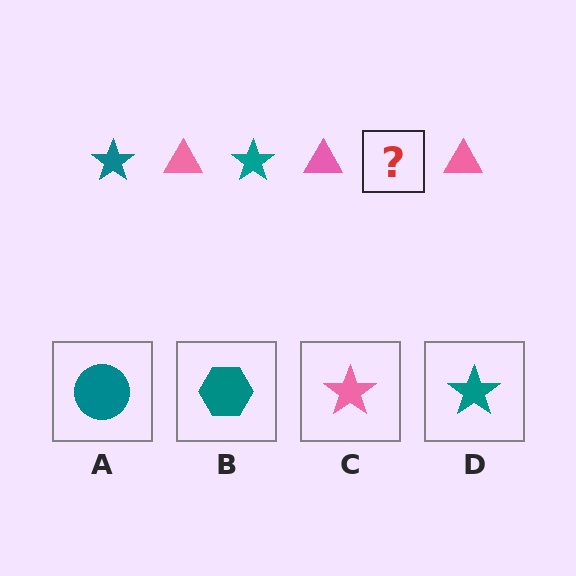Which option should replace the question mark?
Option D.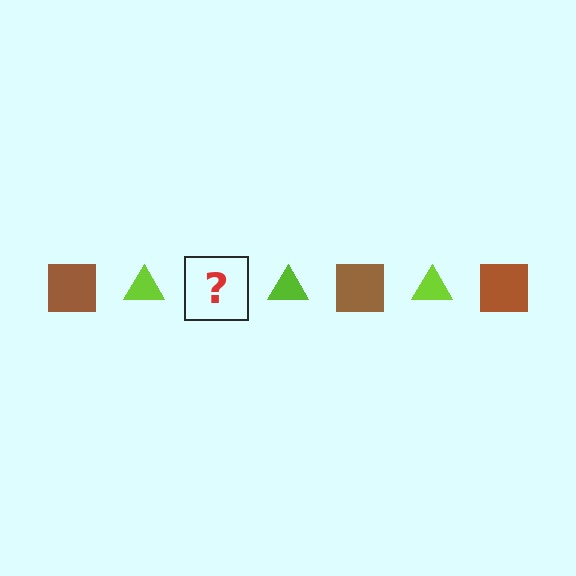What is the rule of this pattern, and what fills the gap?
The rule is that the pattern alternates between brown square and lime triangle. The gap should be filled with a brown square.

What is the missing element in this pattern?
The missing element is a brown square.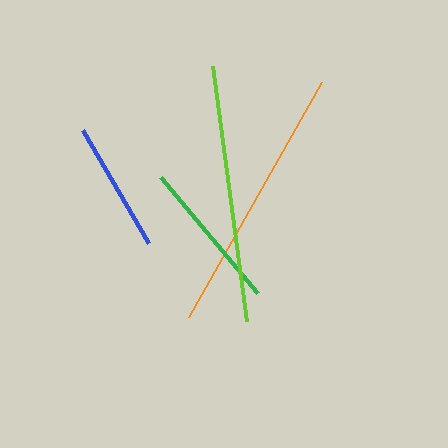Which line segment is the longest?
The orange line is the longest at approximately 270 pixels.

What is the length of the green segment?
The green segment is approximately 152 pixels long.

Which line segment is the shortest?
The blue line is the shortest at approximately 131 pixels.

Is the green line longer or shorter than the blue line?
The green line is longer than the blue line.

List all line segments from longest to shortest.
From longest to shortest: orange, lime, green, blue.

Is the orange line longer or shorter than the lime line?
The orange line is longer than the lime line.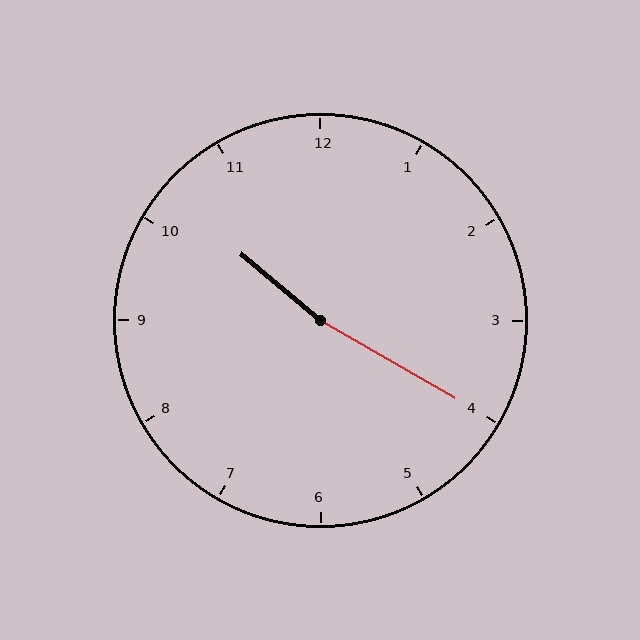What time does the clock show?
10:20.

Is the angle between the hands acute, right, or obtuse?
It is obtuse.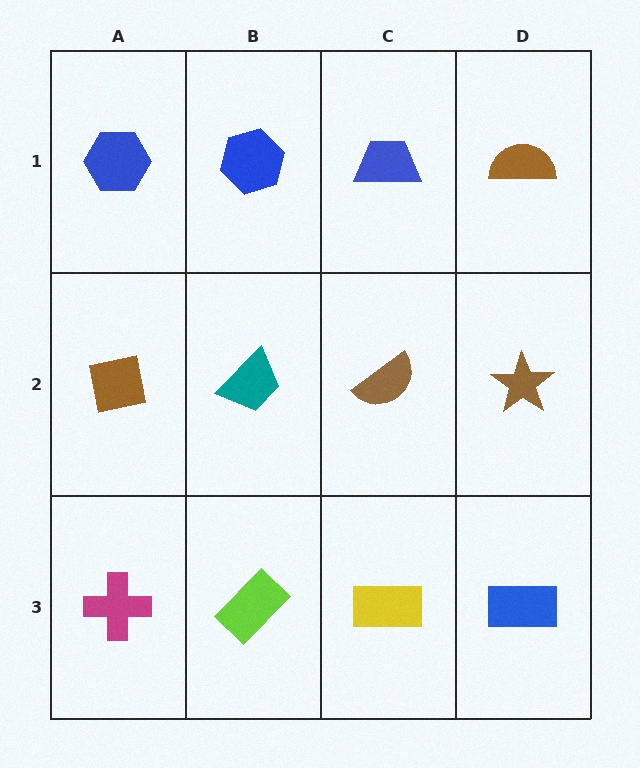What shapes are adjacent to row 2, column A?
A blue hexagon (row 1, column A), a magenta cross (row 3, column A), a teal trapezoid (row 2, column B).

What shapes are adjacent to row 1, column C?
A brown semicircle (row 2, column C), a blue hexagon (row 1, column B), a brown semicircle (row 1, column D).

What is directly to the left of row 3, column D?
A yellow rectangle.